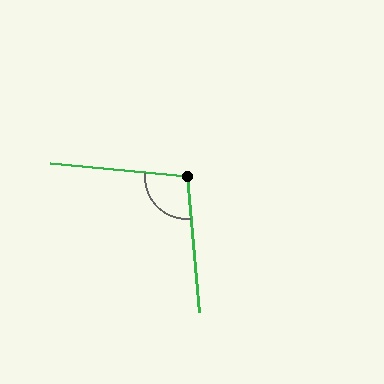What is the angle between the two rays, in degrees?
Approximately 101 degrees.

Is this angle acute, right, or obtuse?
It is obtuse.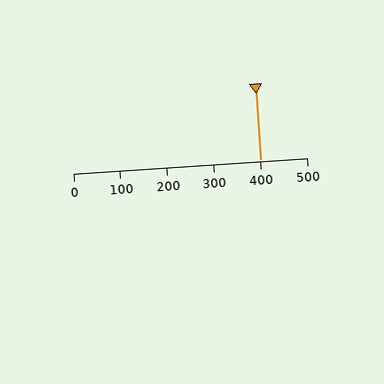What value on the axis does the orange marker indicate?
The marker indicates approximately 400.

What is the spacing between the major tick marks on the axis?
The major ticks are spaced 100 apart.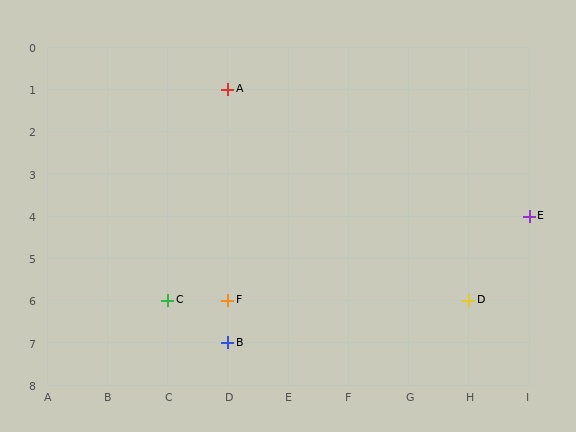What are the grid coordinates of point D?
Point D is at grid coordinates (H, 6).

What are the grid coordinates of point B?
Point B is at grid coordinates (D, 7).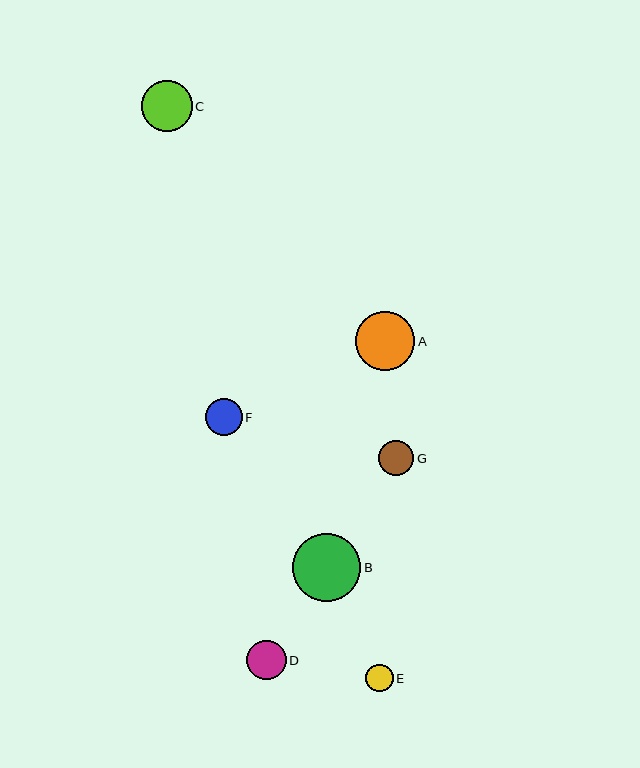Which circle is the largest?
Circle B is the largest with a size of approximately 68 pixels.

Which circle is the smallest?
Circle E is the smallest with a size of approximately 28 pixels.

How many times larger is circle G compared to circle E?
Circle G is approximately 1.3 times the size of circle E.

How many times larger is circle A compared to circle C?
Circle A is approximately 1.2 times the size of circle C.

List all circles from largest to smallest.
From largest to smallest: B, A, C, D, F, G, E.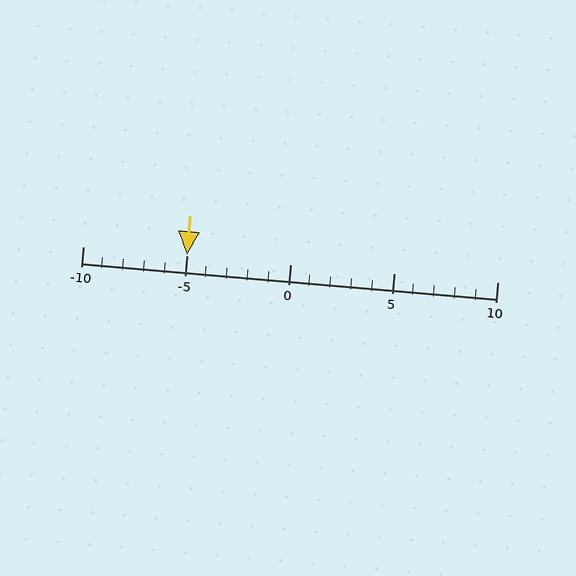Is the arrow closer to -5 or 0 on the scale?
The arrow is closer to -5.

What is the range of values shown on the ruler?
The ruler shows values from -10 to 10.